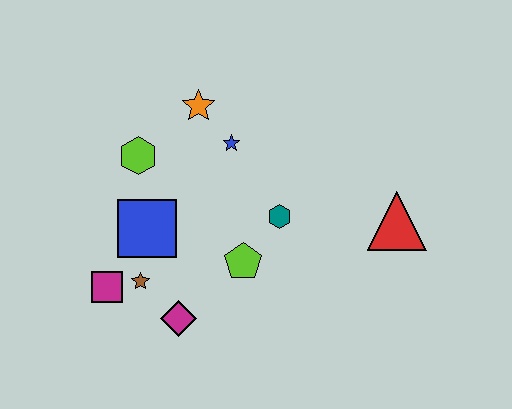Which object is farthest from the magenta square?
The red triangle is farthest from the magenta square.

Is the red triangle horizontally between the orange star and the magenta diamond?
No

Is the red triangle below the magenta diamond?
No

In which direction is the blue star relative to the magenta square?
The blue star is above the magenta square.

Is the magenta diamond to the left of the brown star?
No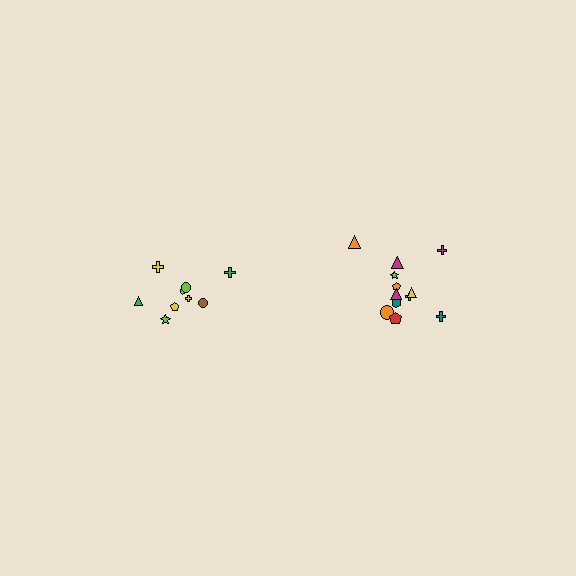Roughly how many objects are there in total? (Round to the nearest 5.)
Roughly 20 objects in total.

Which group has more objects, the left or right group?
The right group.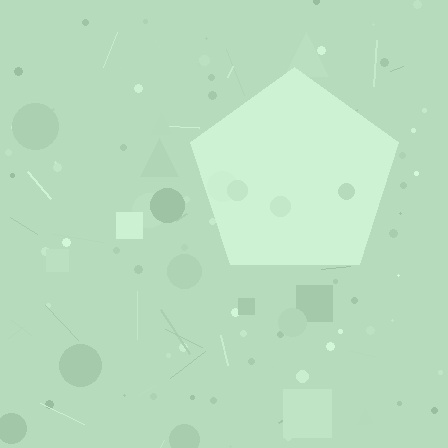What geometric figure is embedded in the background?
A pentagon is embedded in the background.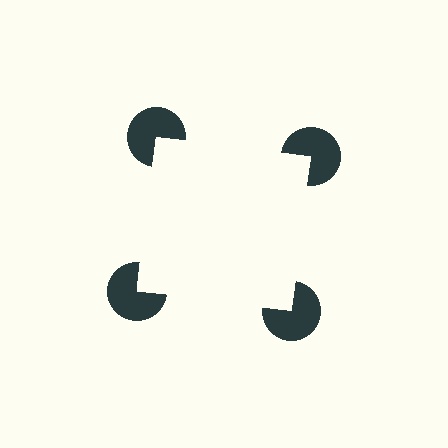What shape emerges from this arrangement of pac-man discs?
An illusory square — its edges are inferred from the aligned wedge cuts in the pac-man discs, not physically drawn.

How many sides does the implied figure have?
4 sides.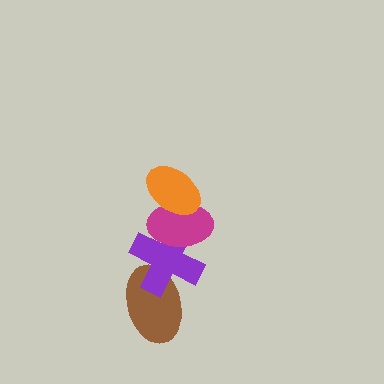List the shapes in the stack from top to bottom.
From top to bottom: the orange ellipse, the magenta ellipse, the purple cross, the brown ellipse.